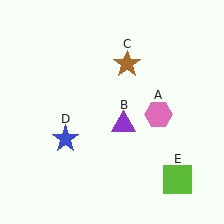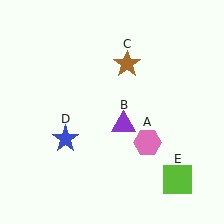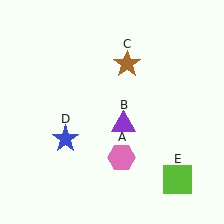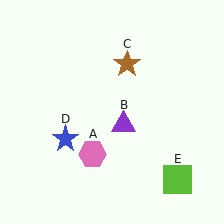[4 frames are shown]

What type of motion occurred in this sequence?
The pink hexagon (object A) rotated clockwise around the center of the scene.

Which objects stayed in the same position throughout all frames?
Purple triangle (object B) and brown star (object C) and blue star (object D) and lime square (object E) remained stationary.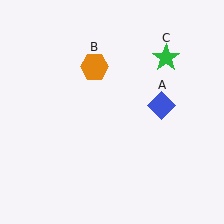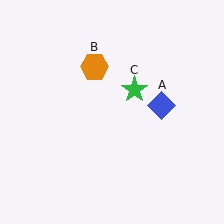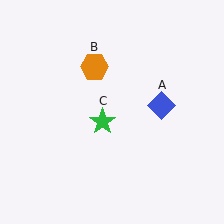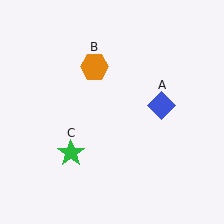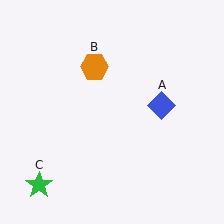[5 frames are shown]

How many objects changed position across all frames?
1 object changed position: green star (object C).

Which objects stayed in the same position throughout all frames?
Blue diamond (object A) and orange hexagon (object B) remained stationary.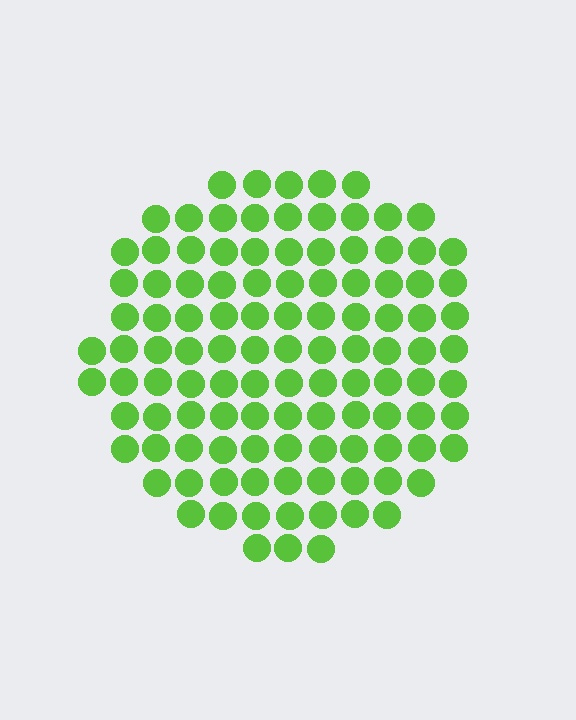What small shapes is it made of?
It is made of small circles.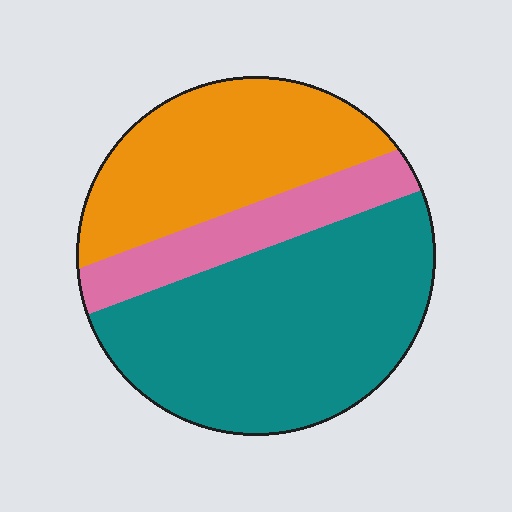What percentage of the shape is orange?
Orange covers roughly 30% of the shape.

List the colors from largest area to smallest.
From largest to smallest: teal, orange, pink.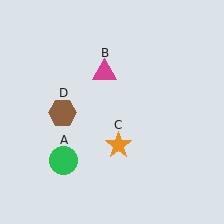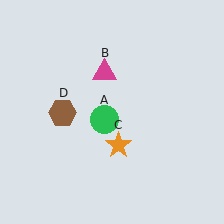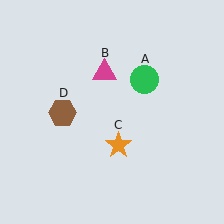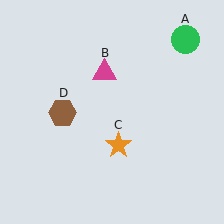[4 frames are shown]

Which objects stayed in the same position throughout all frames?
Magenta triangle (object B) and orange star (object C) and brown hexagon (object D) remained stationary.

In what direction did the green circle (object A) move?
The green circle (object A) moved up and to the right.